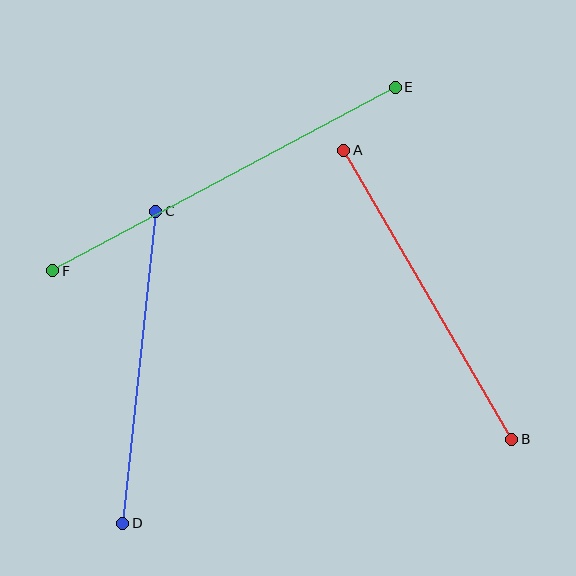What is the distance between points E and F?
The distance is approximately 388 pixels.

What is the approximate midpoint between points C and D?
The midpoint is at approximately (139, 367) pixels.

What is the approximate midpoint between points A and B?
The midpoint is at approximately (428, 295) pixels.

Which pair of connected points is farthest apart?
Points E and F are farthest apart.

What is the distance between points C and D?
The distance is approximately 313 pixels.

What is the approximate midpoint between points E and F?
The midpoint is at approximately (224, 179) pixels.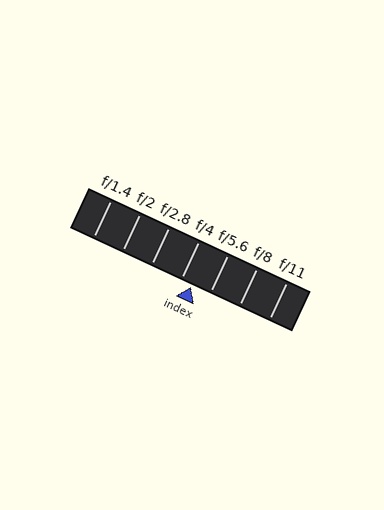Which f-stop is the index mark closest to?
The index mark is closest to f/4.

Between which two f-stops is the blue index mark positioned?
The index mark is between f/4 and f/5.6.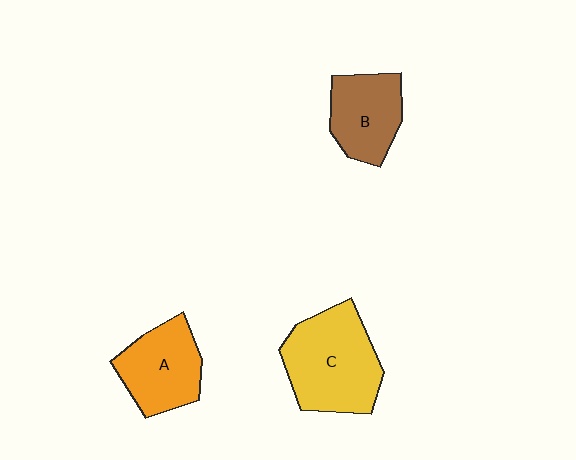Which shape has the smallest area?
Shape B (brown).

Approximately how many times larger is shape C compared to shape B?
Approximately 1.5 times.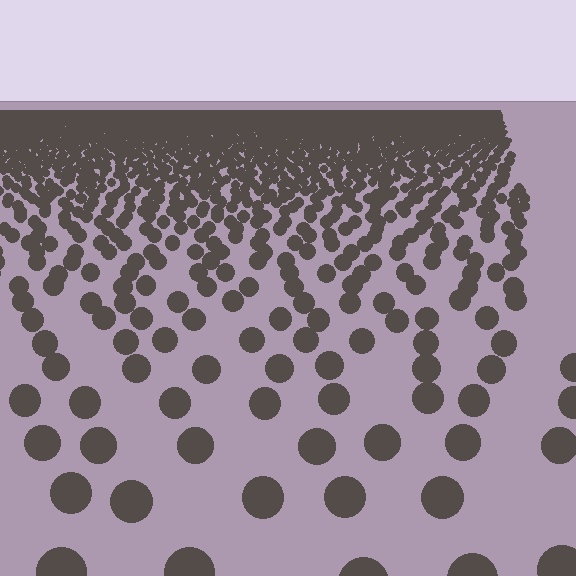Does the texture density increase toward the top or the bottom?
Density increases toward the top.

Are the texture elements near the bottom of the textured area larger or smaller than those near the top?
Larger. Near the bottom, elements are closer to the viewer and appear at a bigger on-screen size.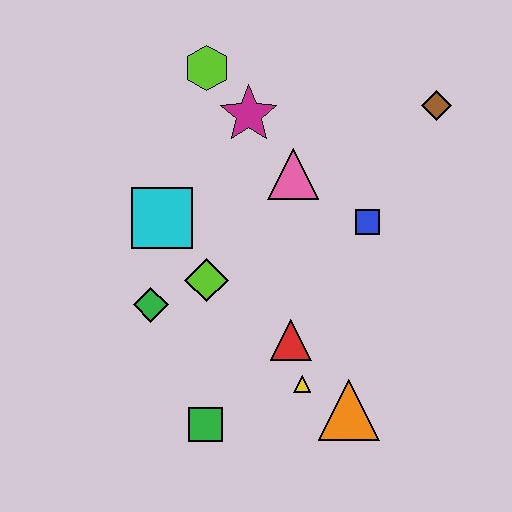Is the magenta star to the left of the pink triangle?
Yes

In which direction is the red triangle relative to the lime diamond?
The red triangle is to the right of the lime diamond.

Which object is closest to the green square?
The yellow triangle is closest to the green square.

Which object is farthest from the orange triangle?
The lime hexagon is farthest from the orange triangle.